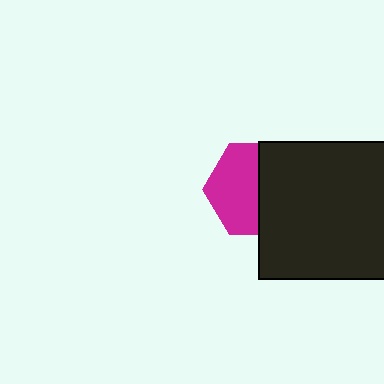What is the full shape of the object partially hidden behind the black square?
The partially hidden object is a magenta hexagon.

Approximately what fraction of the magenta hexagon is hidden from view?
Roughly 47% of the magenta hexagon is hidden behind the black square.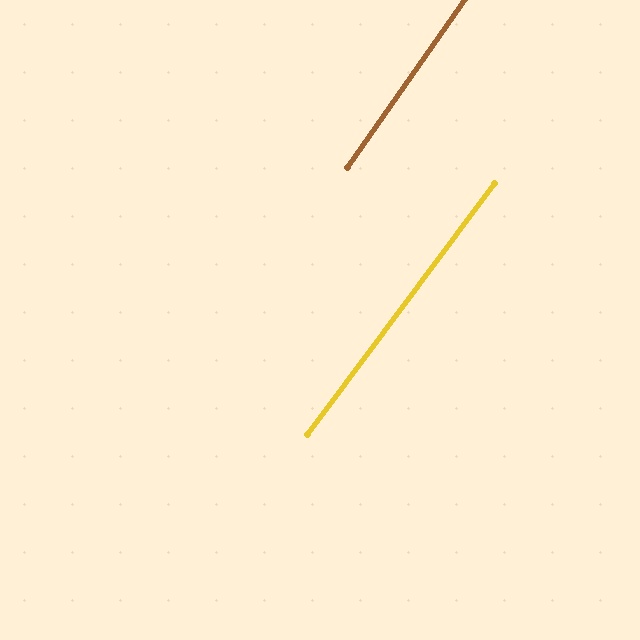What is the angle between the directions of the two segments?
Approximately 2 degrees.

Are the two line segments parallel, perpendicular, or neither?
Parallel — their directions differ by only 1.8°.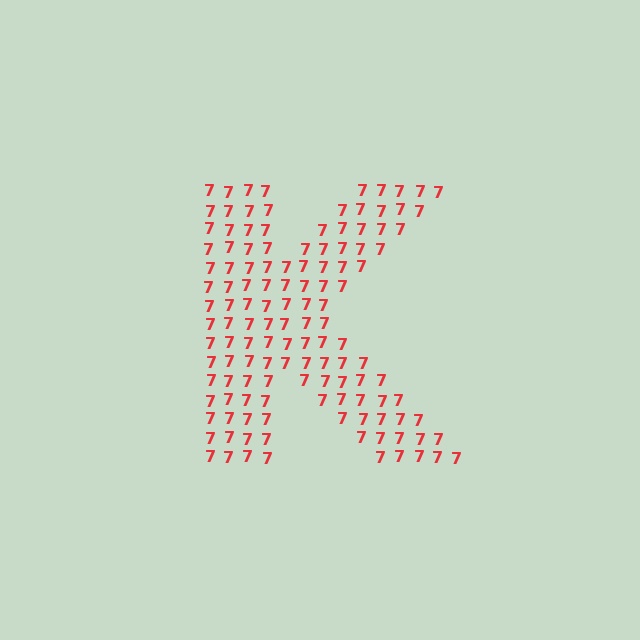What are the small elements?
The small elements are digit 7's.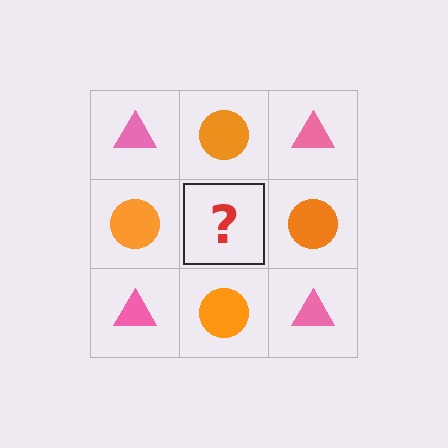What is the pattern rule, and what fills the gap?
The rule is that it alternates pink triangle and orange circle in a checkerboard pattern. The gap should be filled with a pink triangle.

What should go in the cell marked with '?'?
The missing cell should contain a pink triangle.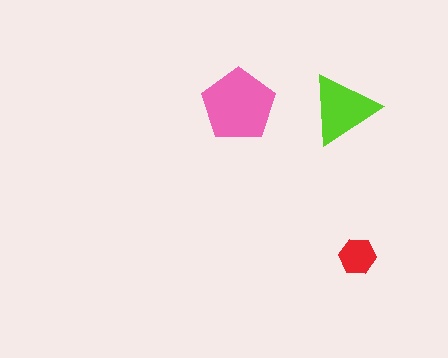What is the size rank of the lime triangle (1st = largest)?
2nd.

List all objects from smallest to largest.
The red hexagon, the lime triangle, the pink pentagon.